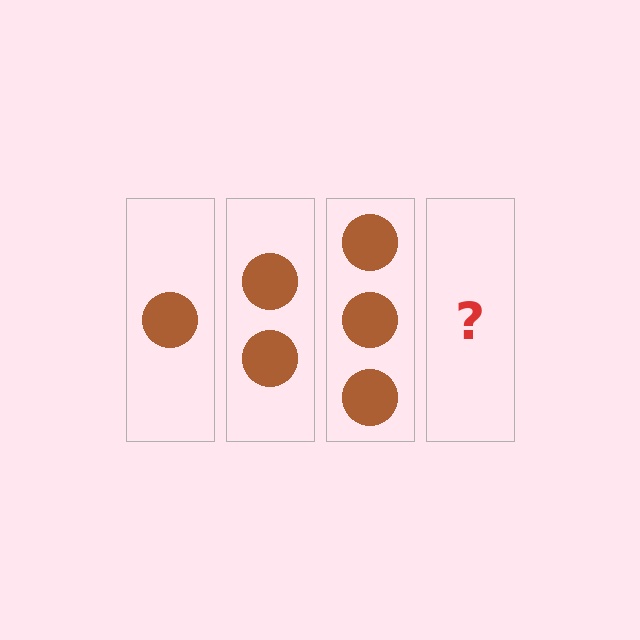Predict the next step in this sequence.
The next step is 4 circles.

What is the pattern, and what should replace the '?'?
The pattern is that each step adds one more circle. The '?' should be 4 circles.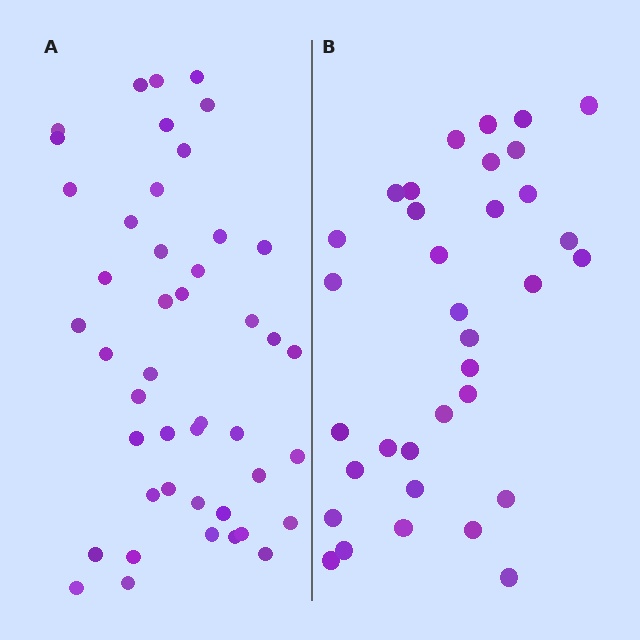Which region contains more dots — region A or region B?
Region A (the left region) has more dots.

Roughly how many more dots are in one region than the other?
Region A has roughly 12 or so more dots than region B.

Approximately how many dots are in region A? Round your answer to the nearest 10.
About 40 dots. (The exact count is 45, which rounds to 40.)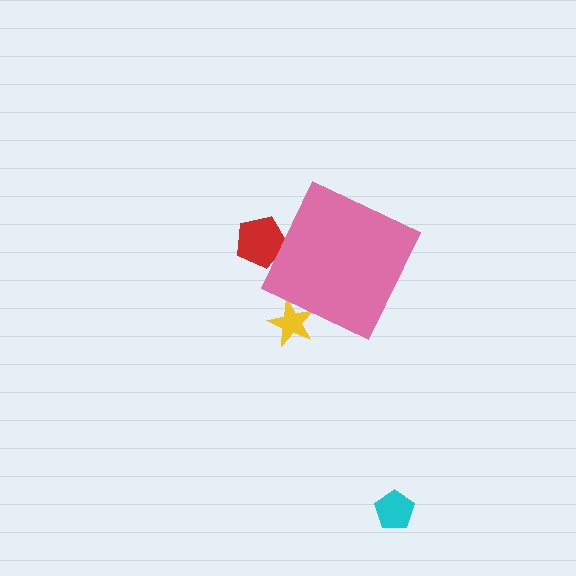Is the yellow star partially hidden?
Yes, the yellow star is partially hidden behind the pink diamond.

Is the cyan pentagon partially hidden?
No, the cyan pentagon is fully visible.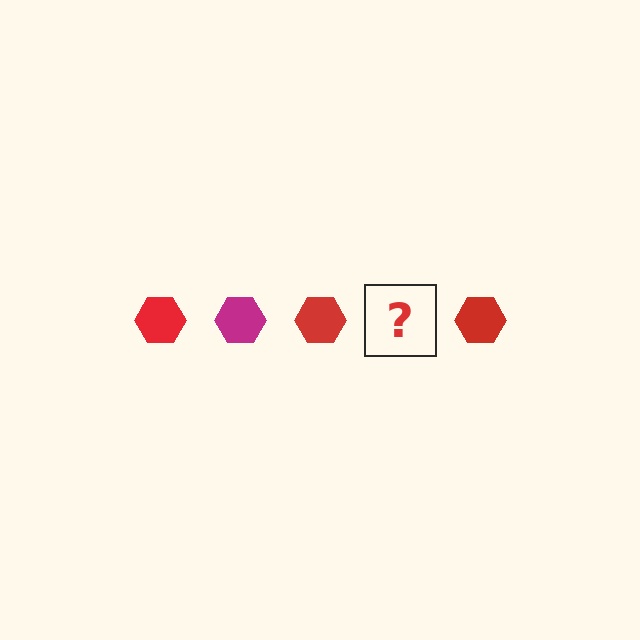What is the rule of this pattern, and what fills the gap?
The rule is that the pattern cycles through red, magenta hexagons. The gap should be filled with a magenta hexagon.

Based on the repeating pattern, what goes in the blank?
The blank should be a magenta hexagon.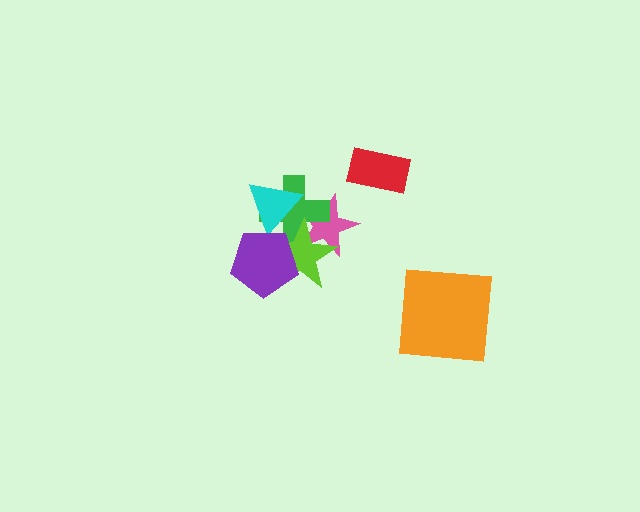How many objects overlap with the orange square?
0 objects overlap with the orange square.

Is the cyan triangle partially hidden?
Yes, it is partially covered by another shape.